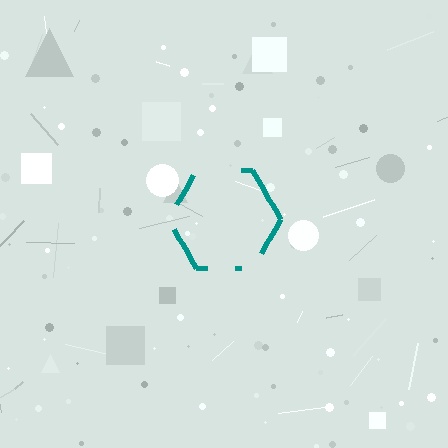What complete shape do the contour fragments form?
The contour fragments form a hexagon.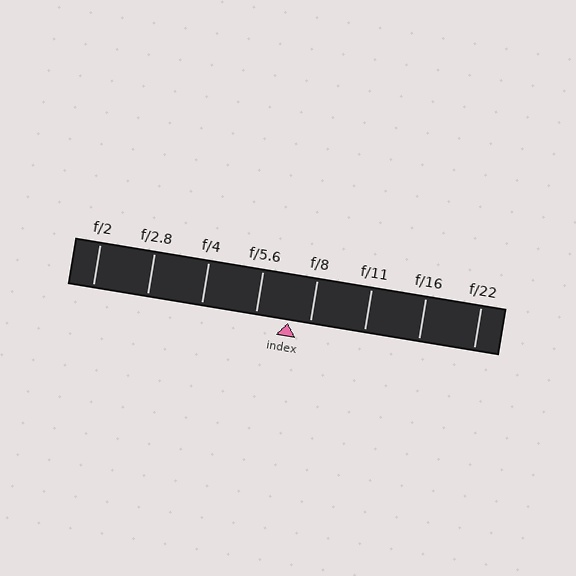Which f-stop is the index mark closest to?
The index mark is closest to f/8.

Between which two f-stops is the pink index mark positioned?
The index mark is between f/5.6 and f/8.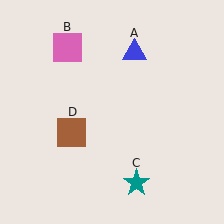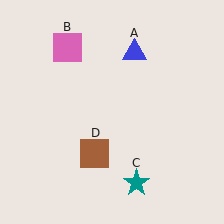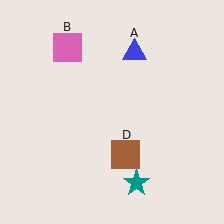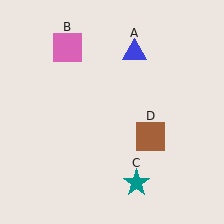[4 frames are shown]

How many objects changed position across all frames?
1 object changed position: brown square (object D).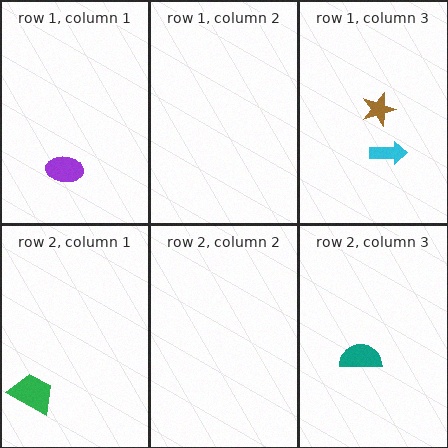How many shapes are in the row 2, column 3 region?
1.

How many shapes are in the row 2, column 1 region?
1.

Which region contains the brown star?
The row 1, column 3 region.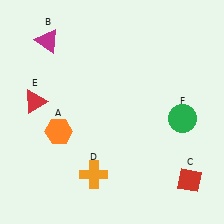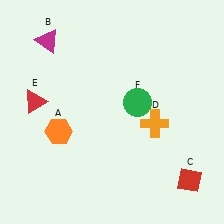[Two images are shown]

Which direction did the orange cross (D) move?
The orange cross (D) moved right.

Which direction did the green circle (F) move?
The green circle (F) moved left.